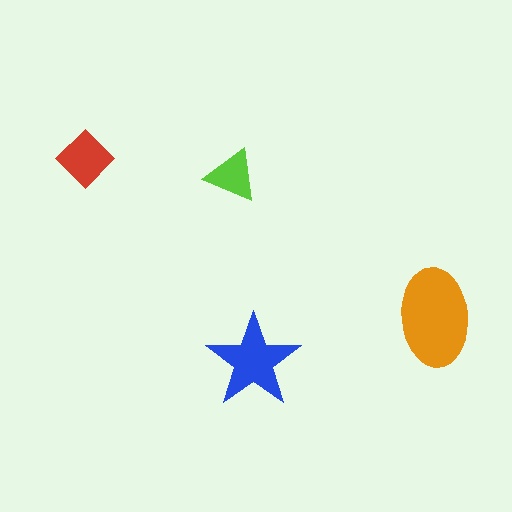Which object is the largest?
The orange ellipse.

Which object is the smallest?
The lime triangle.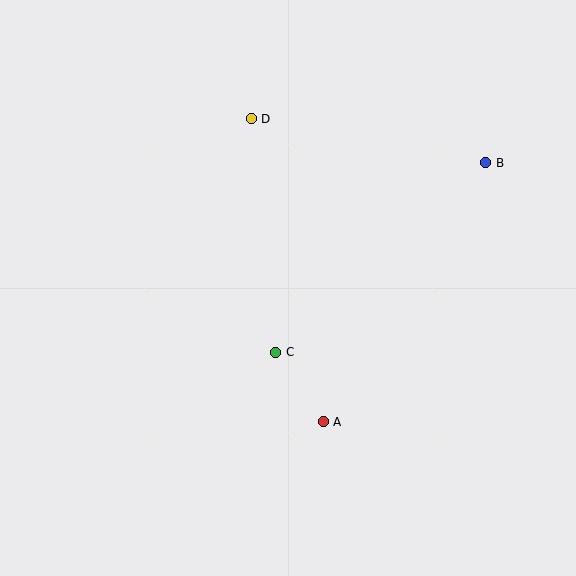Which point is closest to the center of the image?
Point C at (276, 352) is closest to the center.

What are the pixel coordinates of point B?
Point B is at (486, 163).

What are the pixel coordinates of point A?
Point A is at (323, 422).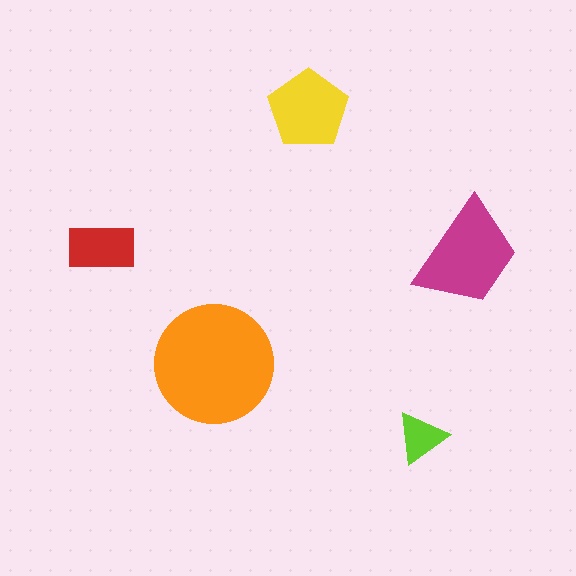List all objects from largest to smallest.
The orange circle, the magenta trapezoid, the yellow pentagon, the red rectangle, the lime triangle.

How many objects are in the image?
There are 5 objects in the image.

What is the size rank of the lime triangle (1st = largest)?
5th.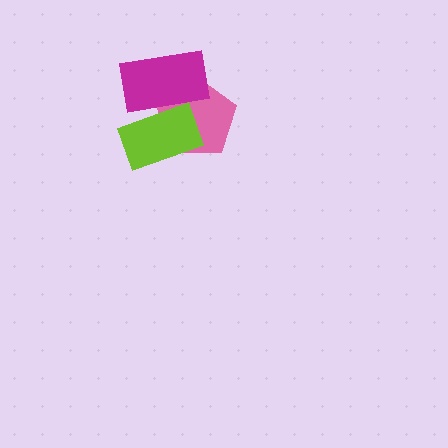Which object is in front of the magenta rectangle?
The lime rectangle is in front of the magenta rectangle.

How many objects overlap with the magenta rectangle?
2 objects overlap with the magenta rectangle.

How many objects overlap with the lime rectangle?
2 objects overlap with the lime rectangle.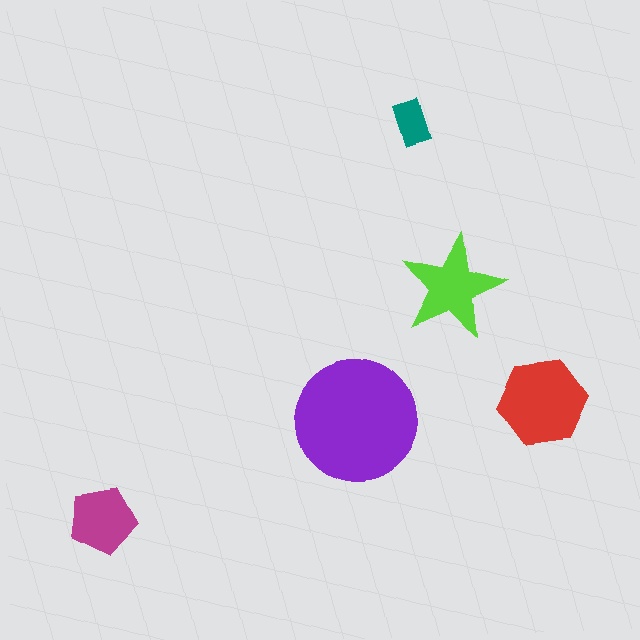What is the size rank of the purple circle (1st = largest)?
1st.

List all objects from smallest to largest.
The teal rectangle, the magenta pentagon, the lime star, the red hexagon, the purple circle.